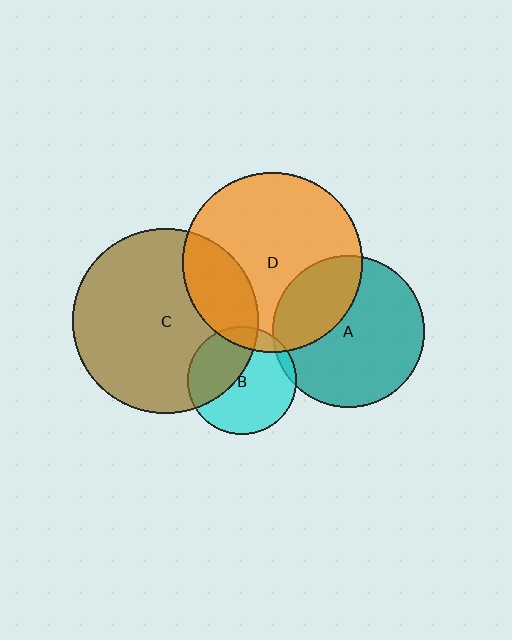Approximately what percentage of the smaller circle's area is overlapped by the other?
Approximately 10%.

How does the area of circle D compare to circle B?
Approximately 2.7 times.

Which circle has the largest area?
Circle C (brown).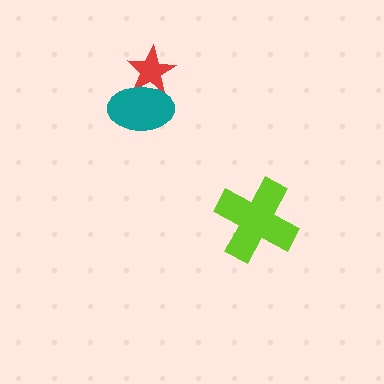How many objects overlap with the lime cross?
0 objects overlap with the lime cross.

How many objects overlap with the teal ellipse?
1 object overlaps with the teal ellipse.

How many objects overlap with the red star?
1 object overlaps with the red star.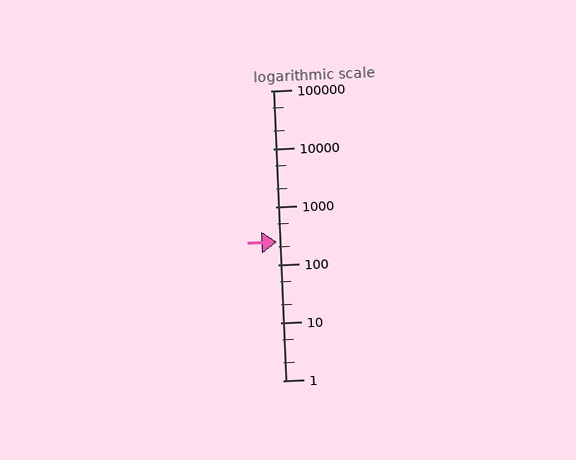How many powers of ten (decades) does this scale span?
The scale spans 5 decades, from 1 to 100000.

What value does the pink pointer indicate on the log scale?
The pointer indicates approximately 240.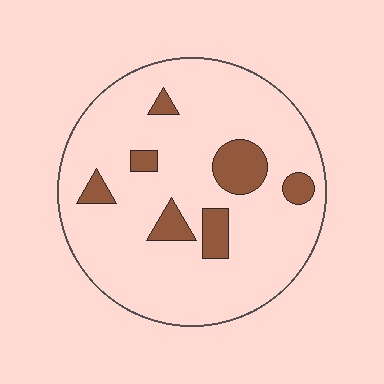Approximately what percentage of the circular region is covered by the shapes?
Approximately 15%.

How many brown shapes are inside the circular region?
7.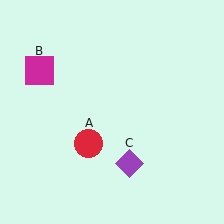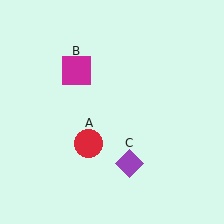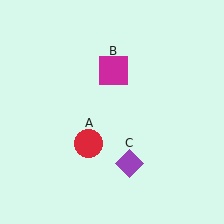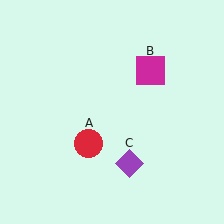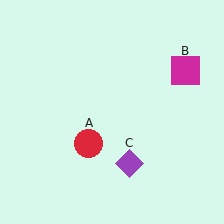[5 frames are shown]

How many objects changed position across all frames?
1 object changed position: magenta square (object B).